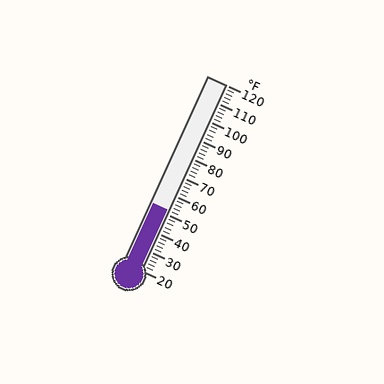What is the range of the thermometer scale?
The thermometer scale ranges from 20°F to 120°F.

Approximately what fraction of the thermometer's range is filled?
The thermometer is filled to approximately 30% of its range.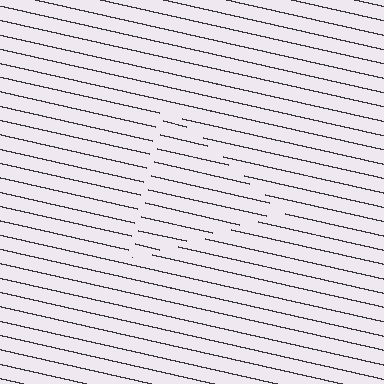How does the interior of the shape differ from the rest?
The interior of the shape contains the same grating, shifted by half a period — the contour is defined by the phase discontinuity where line-ends from the inner and outer gratings abut.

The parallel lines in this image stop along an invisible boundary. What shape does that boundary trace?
An illusory triangle. The interior of the shape contains the same grating, shifted by half a period — the contour is defined by the phase discontinuity where line-ends from the inner and outer gratings abut.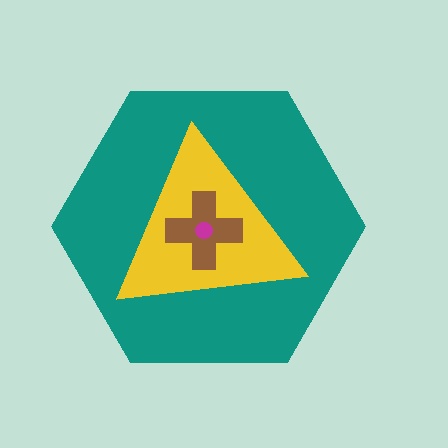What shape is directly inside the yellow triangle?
The brown cross.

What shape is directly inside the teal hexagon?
The yellow triangle.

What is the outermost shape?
The teal hexagon.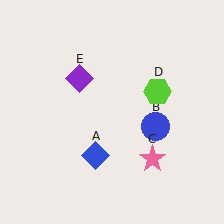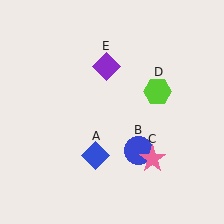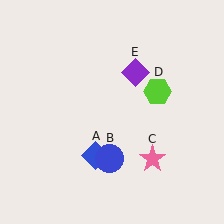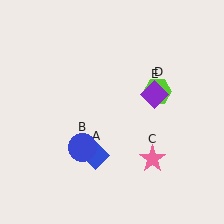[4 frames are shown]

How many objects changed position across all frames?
2 objects changed position: blue circle (object B), purple diamond (object E).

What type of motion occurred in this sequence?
The blue circle (object B), purple diamond (object E) rotated clockwise around the center of the scene.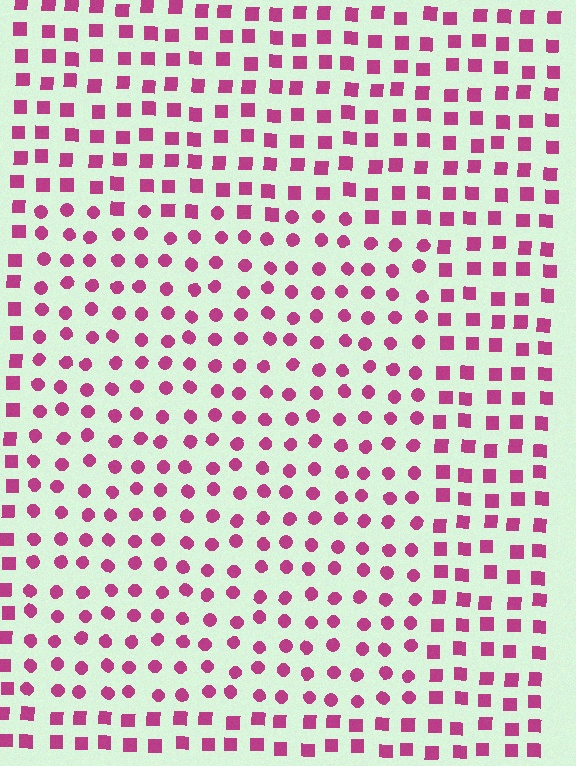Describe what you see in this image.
The image is filled with small magenta elements arranged in a uniform grid. A rectangle-shaped region contains circles, while the surrounding area contains squares. The boundary is defined purely by the change in element shape.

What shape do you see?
I see a rectangle.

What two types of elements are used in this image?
The image uses circles inside the rectangle region and squares outside it.